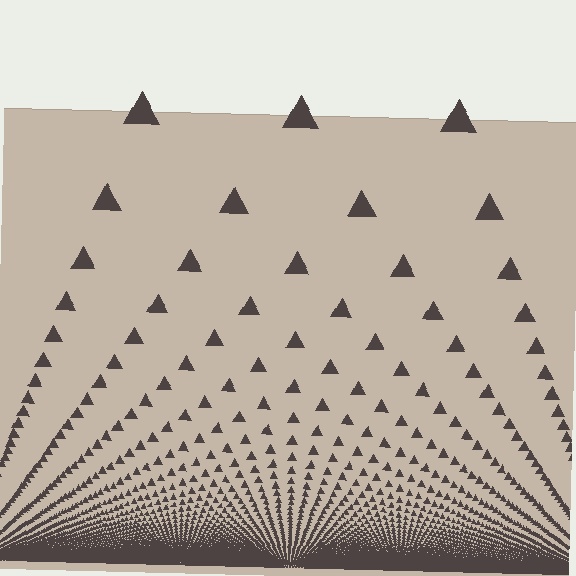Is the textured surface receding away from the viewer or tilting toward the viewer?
The surface appears to tilt toward the viewer. Texture elements get larger and sparser toward the top.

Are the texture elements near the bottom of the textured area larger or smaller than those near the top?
Smaller. The gradient is inverted — elements near the bottom are smaller and denser.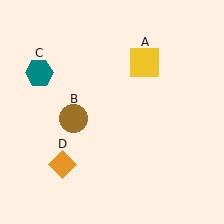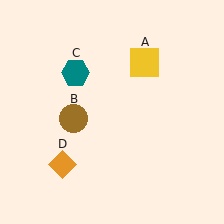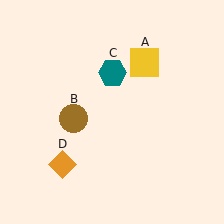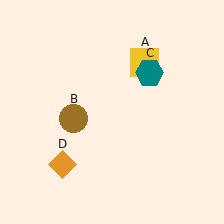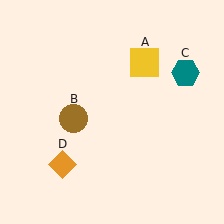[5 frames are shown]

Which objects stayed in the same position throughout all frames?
Yellow square (object A) and brown circle (object B) and orange diamond (object D) remained stationary.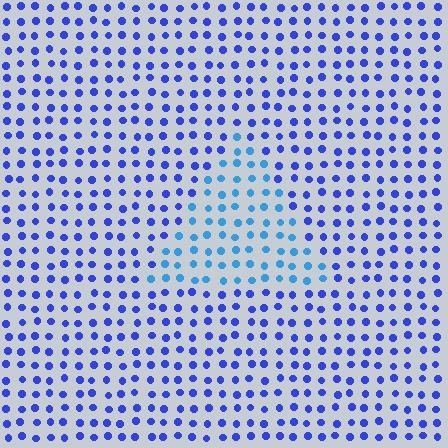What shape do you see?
I see a triangle.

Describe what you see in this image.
The image is filled with small blue elements in a uniform arrangement. A triangle-shaped region is visible where the elements are tinted to a slightly different hue, forming a subtle color boundary.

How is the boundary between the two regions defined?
The boundary is defined purely by a slight shift in hue (about 32 degrees). Spacing, size, and orientation are identical on both sides.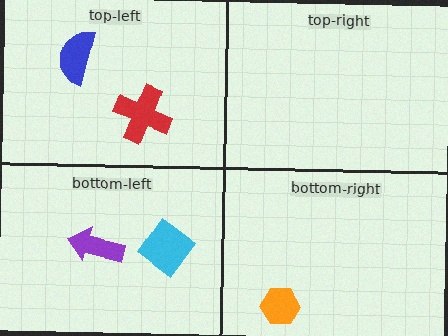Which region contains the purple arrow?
The bottom-left region.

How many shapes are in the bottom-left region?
2.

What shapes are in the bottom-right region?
The orange hexagon.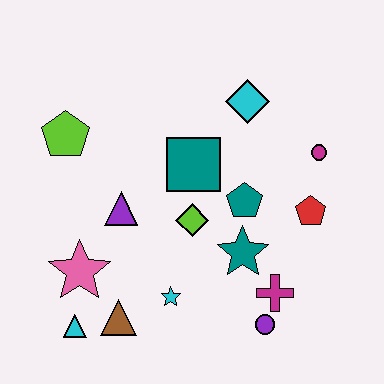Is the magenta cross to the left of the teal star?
No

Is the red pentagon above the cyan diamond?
No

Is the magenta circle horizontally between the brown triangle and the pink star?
No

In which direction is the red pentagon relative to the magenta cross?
The red pentagon is above the magenta cross.